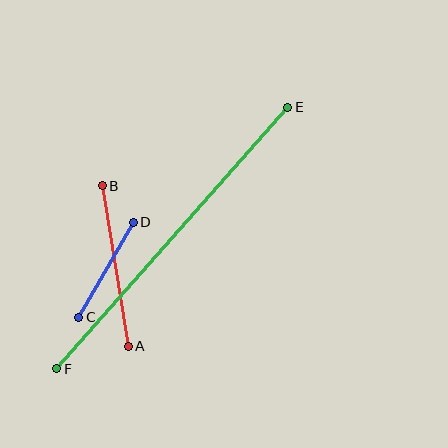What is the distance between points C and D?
The distance is approximately 109 pixels.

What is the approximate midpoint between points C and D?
The midpoint is at approximately (106, 270) pixels.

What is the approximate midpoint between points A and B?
The midpoint is at approximately (115, 266) pixels.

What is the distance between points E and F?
The distance is approximately 349 pixels.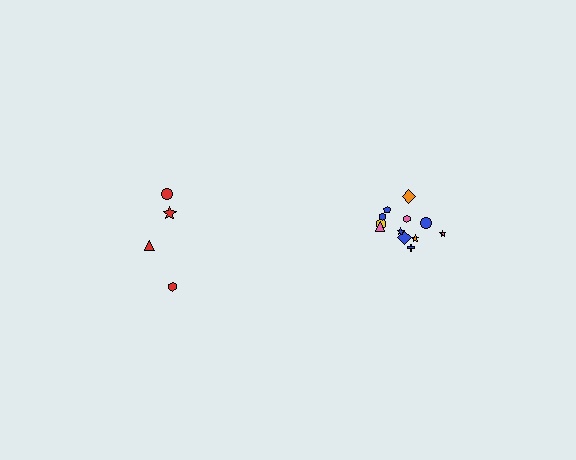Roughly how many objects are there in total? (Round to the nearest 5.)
Roughly 15 objects in total.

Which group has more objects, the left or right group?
The right group.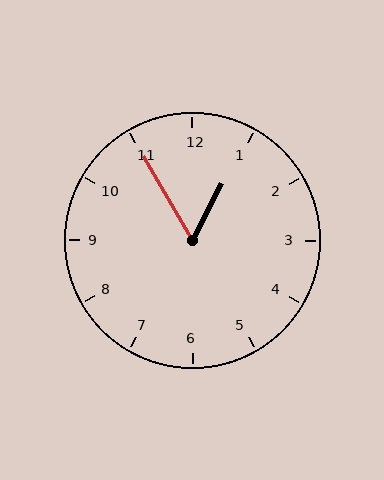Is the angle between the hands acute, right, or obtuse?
It is acute.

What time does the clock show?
12:55.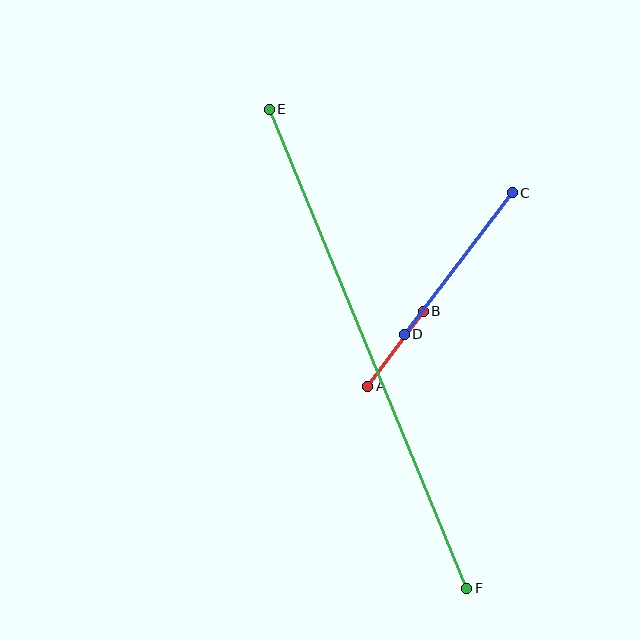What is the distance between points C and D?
The distance is approximately 178 pixels.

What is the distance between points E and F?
The distance is approximately 518 pixels.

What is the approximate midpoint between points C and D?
The midpoint is at approximately (458, 264) pixels.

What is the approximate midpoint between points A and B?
The midpoint is at approximately (395, 349) pixels.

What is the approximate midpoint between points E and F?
The midpoint is at approximately (368, 349) pixels.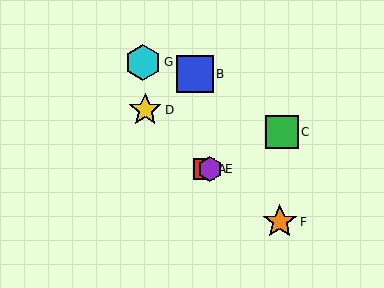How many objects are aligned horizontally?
2 objects (A, E) are aligned horizontally.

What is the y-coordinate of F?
Object F is at y≈222.